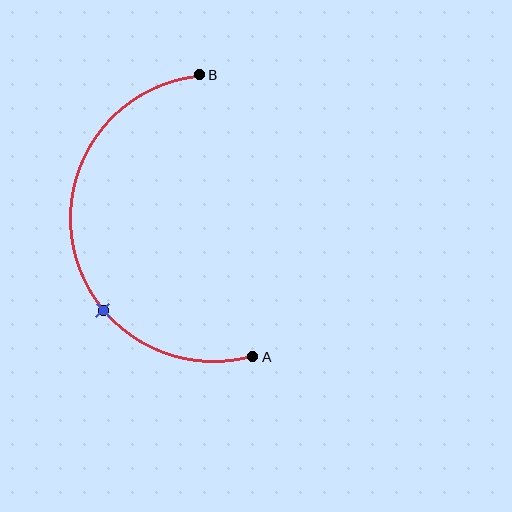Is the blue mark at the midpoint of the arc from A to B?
No. The blue mark lies on the arc but is closer to endpoint A. The arc midpoint would be at the point on the curve equidistant along the arc from both A and B.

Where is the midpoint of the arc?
The arc midpoint is the point on the curve farthest from the straight line joining A and B. It sits to the left of that line.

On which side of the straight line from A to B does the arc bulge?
The arc bulges to the left of the straight line connecting A and B.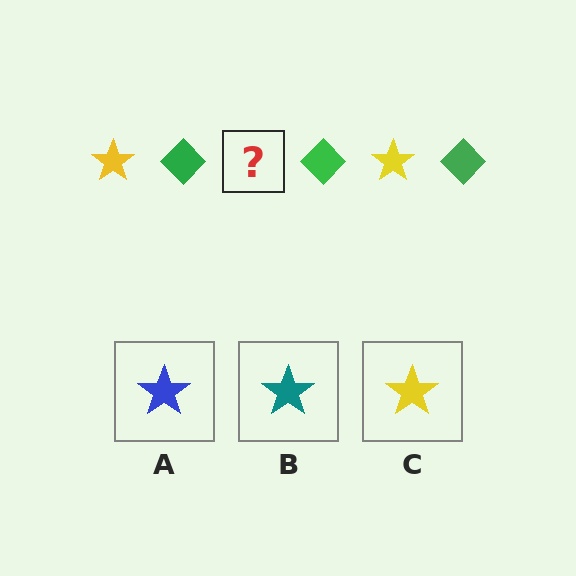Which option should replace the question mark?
Option C.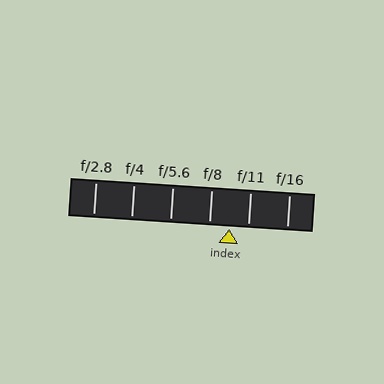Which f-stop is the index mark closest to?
The index mark is closest to f/11.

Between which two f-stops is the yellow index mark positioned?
The index mark is between f/8 and f/11.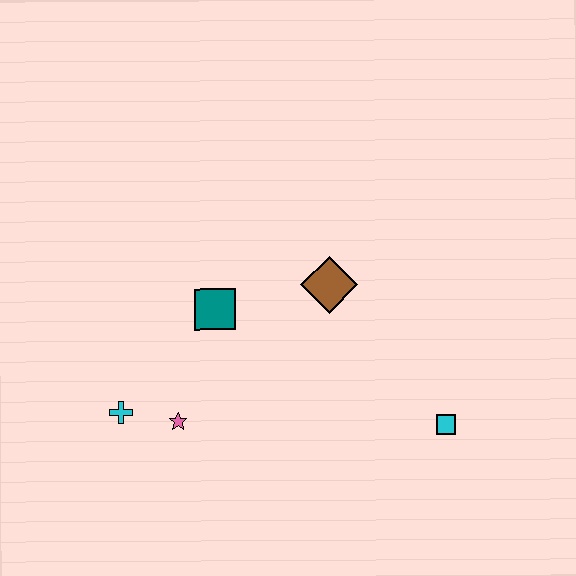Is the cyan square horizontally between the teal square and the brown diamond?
No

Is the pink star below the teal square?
Yes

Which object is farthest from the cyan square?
The cyan cross is farthest from the cyan square.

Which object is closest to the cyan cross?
The pink star is closest to the cyan cross.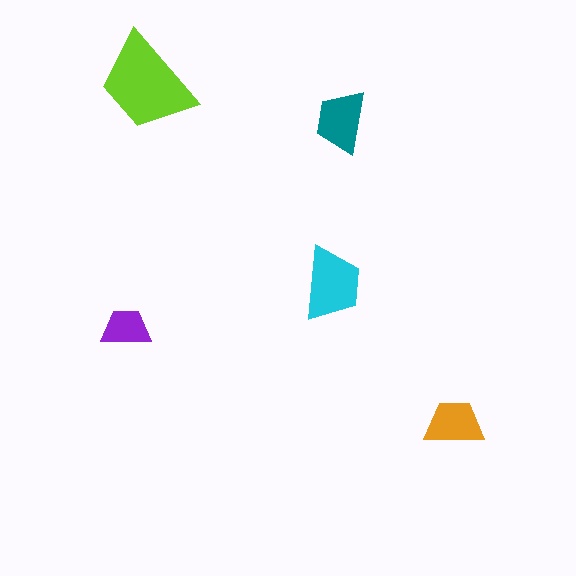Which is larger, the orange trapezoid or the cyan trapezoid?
The cyan one.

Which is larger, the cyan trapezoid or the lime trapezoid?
The lime one.